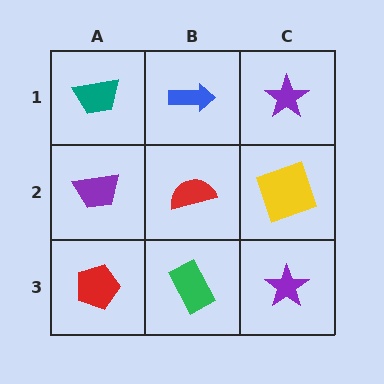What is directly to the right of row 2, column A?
A red semicircle.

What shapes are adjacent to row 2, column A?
A teal trapezoid (row 1, column A), a red pentagon (row 3, column A), a red semicircle (row 2, column B).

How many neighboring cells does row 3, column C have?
2.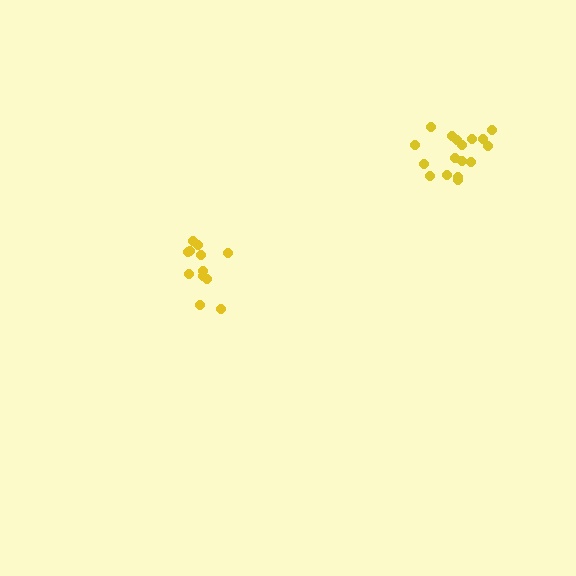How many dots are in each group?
Group 1: 12 dots, Group 2: 17 dots (29 total).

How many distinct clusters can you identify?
There are 2 distinct clusters.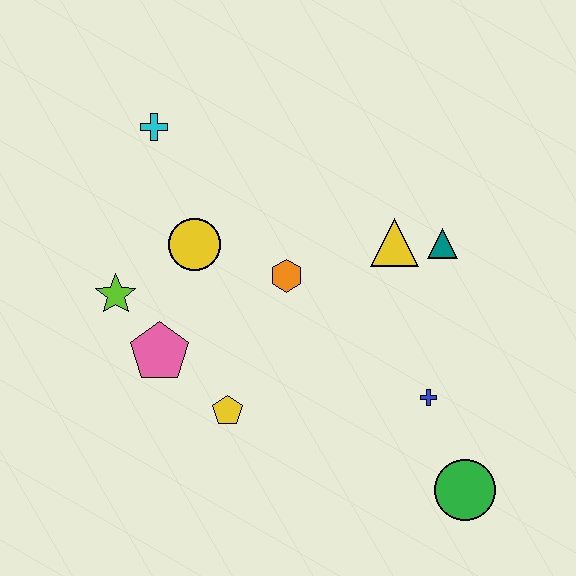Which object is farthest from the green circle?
The cyan cross is farthest from the green circle.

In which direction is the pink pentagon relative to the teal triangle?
The pink pentagon is to the left of the teal triangle.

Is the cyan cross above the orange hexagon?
Yes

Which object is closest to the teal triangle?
The yellow triangle is closest to the teal triangle.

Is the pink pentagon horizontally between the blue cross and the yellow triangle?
No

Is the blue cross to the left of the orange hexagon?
No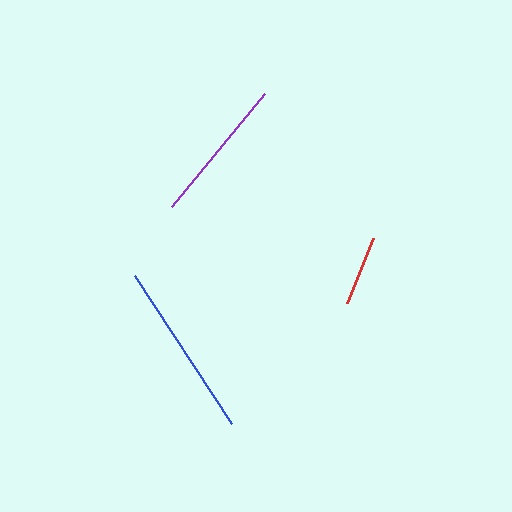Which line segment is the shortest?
The red line is the shortest at approximately 70 pixels.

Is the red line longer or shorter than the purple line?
The purple line is longer than the red line.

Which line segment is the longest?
The blue line is the longest at approximately 176 pixels.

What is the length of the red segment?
The red segment is approximately 70 pixels long.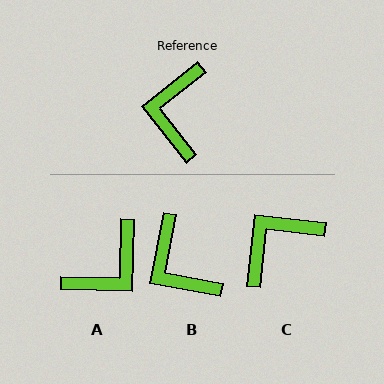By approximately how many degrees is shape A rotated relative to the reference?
Approximately 140 degrees counter-clockwise.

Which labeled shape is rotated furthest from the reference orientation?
A, about 140 degrees away.